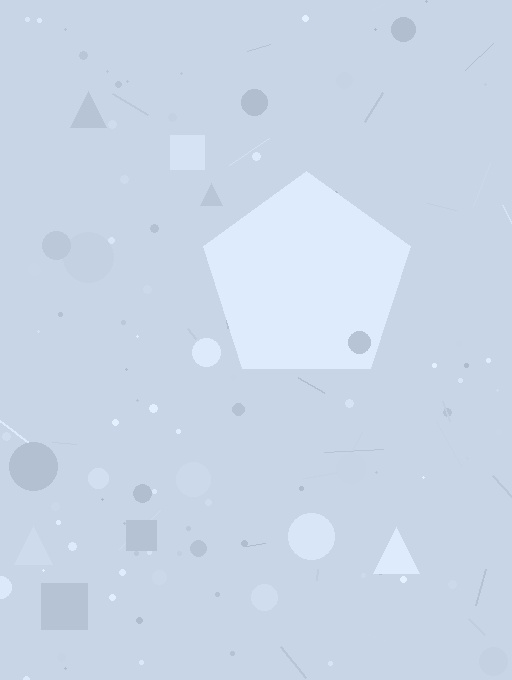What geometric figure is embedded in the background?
A pentagon is embedded in the background.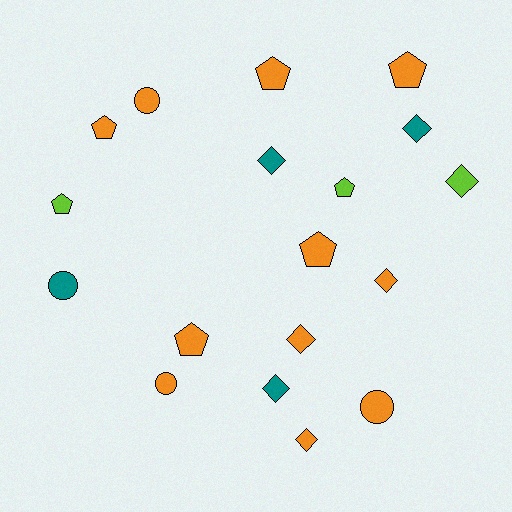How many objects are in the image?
There are 18 objects.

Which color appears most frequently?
Orange, with 11 objects.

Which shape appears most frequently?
Pentagon, with 7 objects.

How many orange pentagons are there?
There are 5 orange pentagons.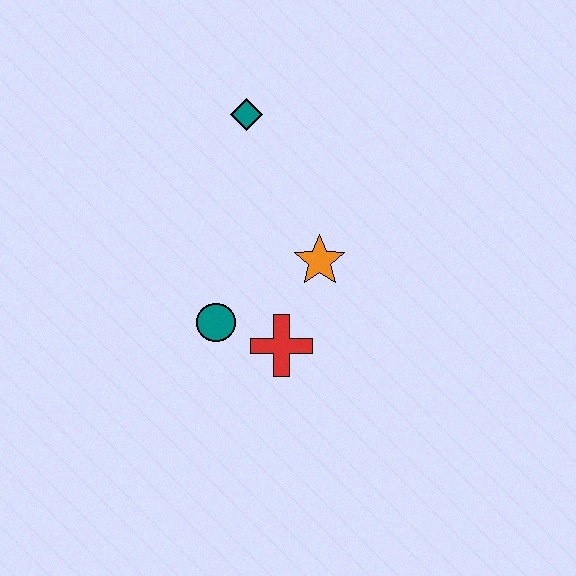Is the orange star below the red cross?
No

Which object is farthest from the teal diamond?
The red cross is farthest from the teal diamond.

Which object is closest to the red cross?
The teal circle is closest to the red cross.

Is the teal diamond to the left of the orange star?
Yes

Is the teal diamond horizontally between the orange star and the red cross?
No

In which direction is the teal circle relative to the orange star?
The teal circle is to the left of the orange star.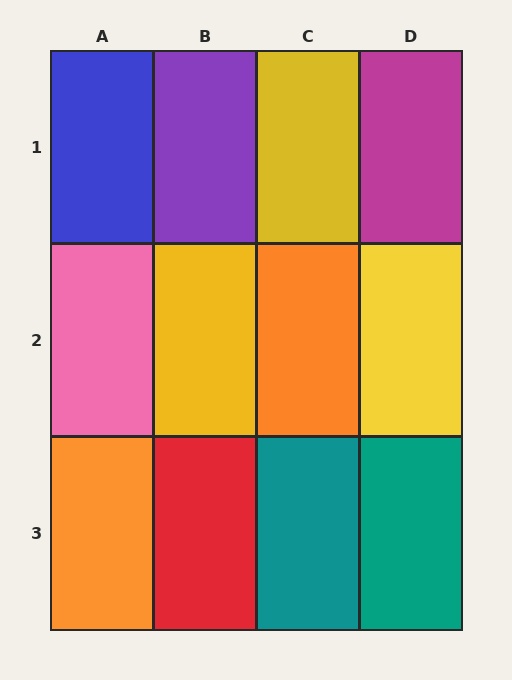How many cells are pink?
1 cell is pink.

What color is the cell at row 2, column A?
Pink.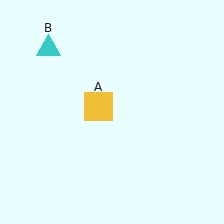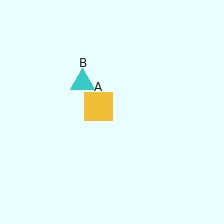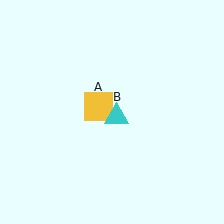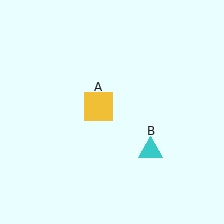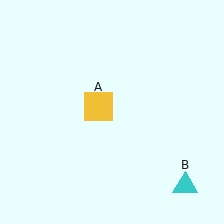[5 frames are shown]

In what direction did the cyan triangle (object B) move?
The cyan triangle (object B) moved down and to the right.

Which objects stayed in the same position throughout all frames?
Yellow square (object A) remained stationary.